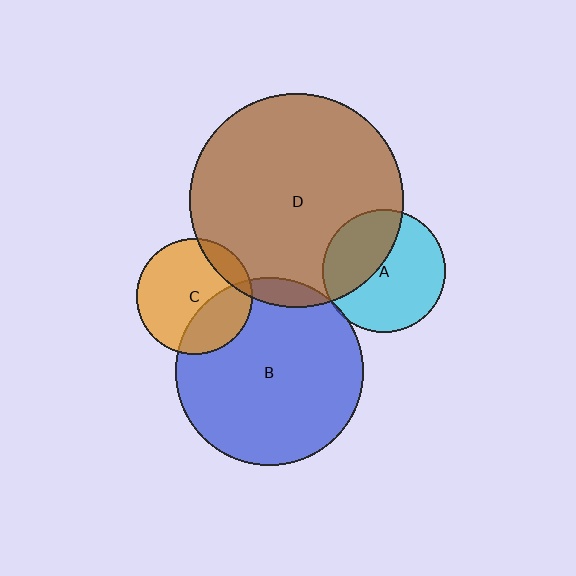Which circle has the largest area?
Circle D (brown).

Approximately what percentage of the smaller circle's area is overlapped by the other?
Approximately 30%.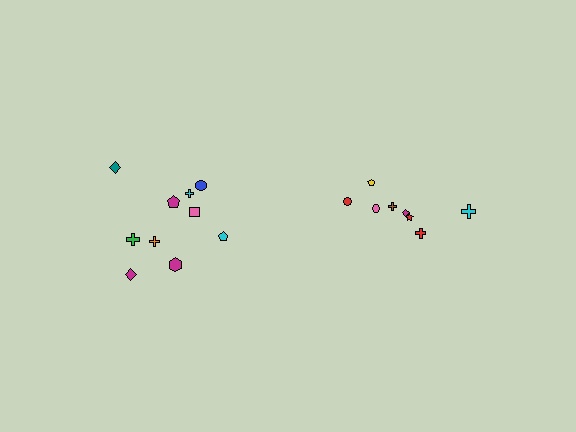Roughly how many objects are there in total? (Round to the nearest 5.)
Roughly 20 objects in total.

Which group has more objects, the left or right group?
The left group.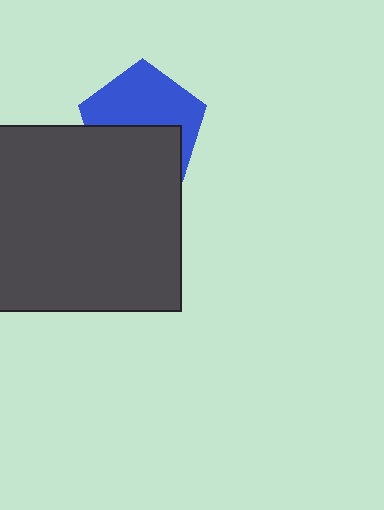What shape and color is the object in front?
The object in front is a dark gray square.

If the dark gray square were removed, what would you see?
You would see the complete blue pentagon.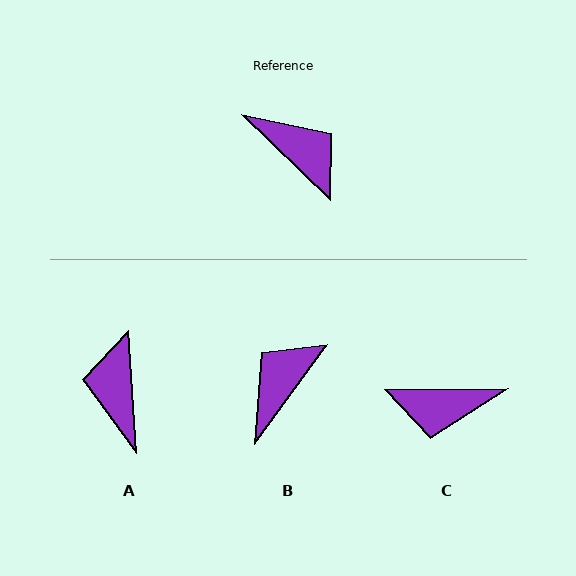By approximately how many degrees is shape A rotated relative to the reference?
Approximately 138 degrees counter-clockwise.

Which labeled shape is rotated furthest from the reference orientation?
A, about 138 degrees away.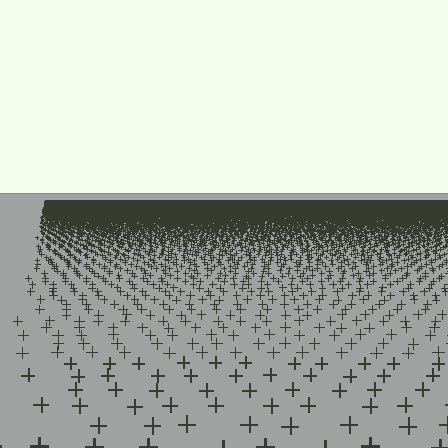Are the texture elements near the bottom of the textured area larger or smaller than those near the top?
Larger. Near the bottom, elements are closer to the viewer and appear at a bigger on-screen size.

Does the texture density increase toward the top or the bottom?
Density increases toward the top.